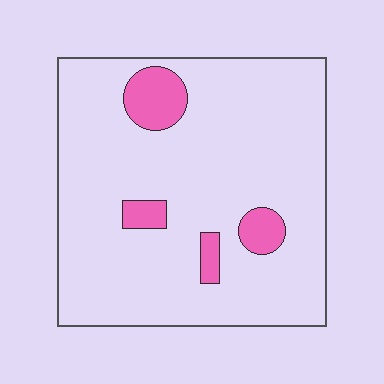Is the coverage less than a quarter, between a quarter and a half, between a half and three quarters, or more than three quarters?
Less than a quarter.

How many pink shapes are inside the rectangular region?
4.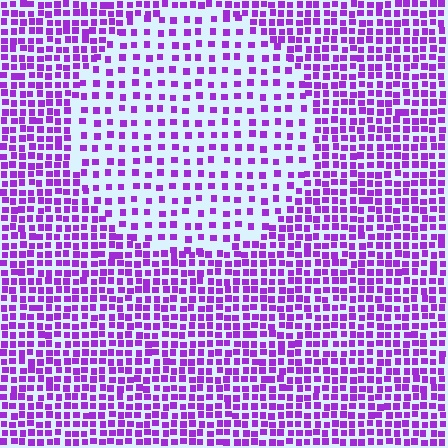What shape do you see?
I see a circle.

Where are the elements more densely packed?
The elements are more densely packed outside the circle boundary.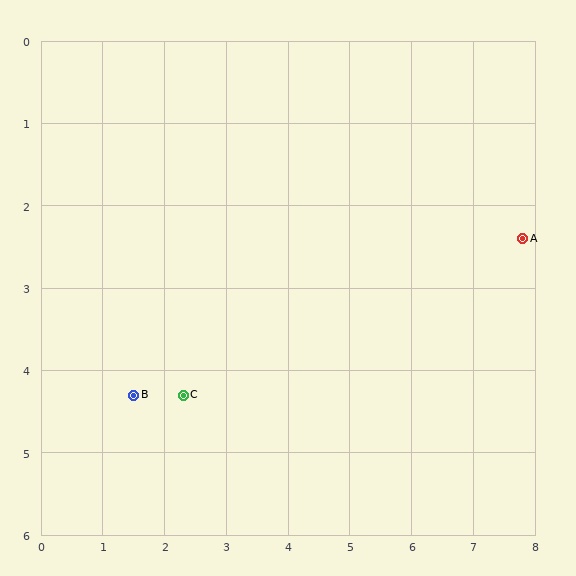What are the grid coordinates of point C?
Point C is at approximately (2.3, 4.3).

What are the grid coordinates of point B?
Point B is at approximately (1.5, 4.3).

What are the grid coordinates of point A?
Point A is at approximately (7.8, 2.4).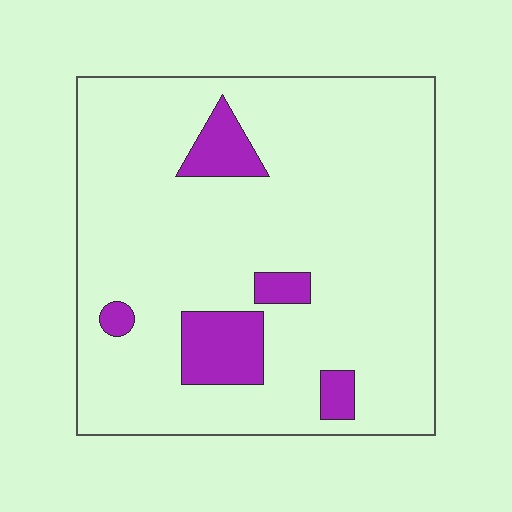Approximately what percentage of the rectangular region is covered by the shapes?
Approximately 10%.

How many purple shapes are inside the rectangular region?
5.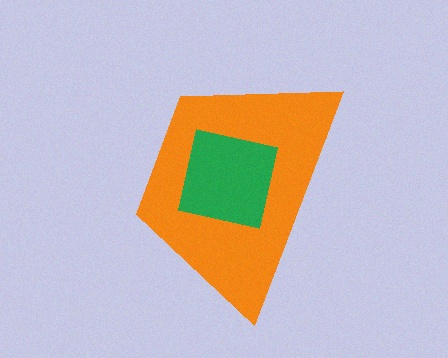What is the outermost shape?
The orange trapezoid.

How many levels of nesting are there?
2.